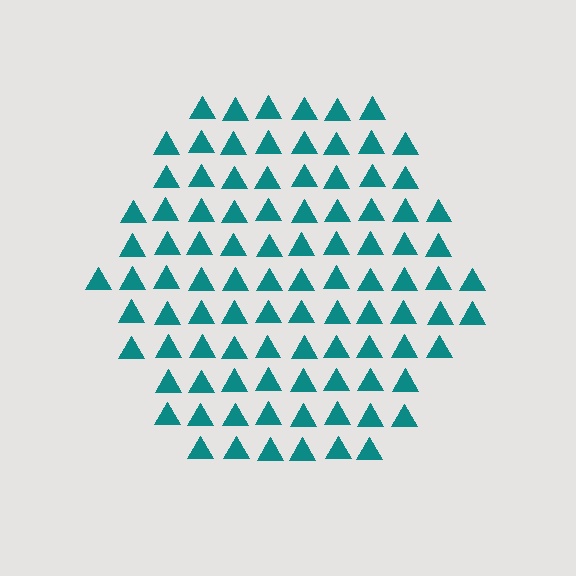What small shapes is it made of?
It is made of small triangles.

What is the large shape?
The large shape is a hexagon.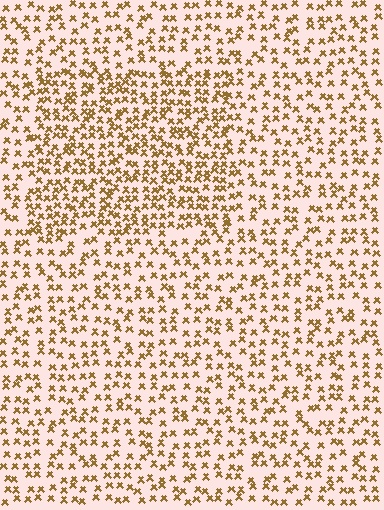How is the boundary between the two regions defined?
The boundary is defined by a change in element density (approximately 1.6x ratio). All elements are the same color, size, and shape.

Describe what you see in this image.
The image contains small brown elements arranged at two different densities. A rectangle-shaped region is visible where the elements are more densely packed than the surrounding area.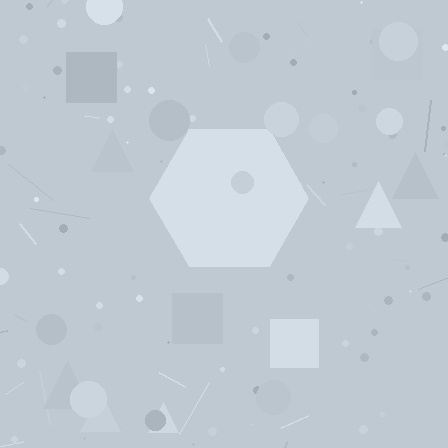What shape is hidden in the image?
A hexagon is hidden in the image.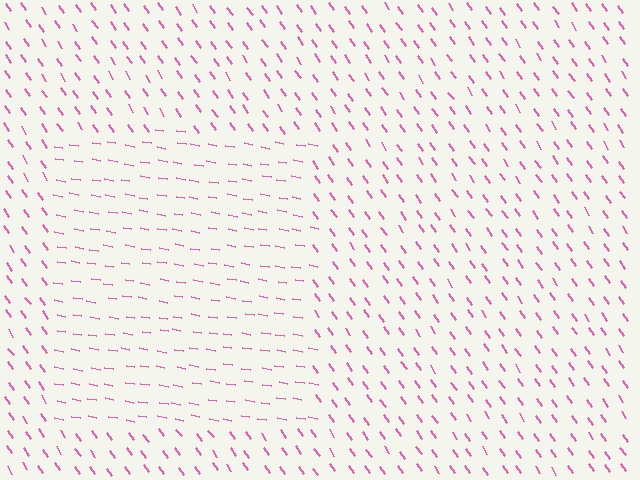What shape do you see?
I see a rectangle.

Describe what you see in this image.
The image is filled with small pink line segments. A rectangle region in the image has lines oriented differently from the surrounding lines, creating a visible texture boundary.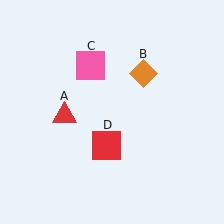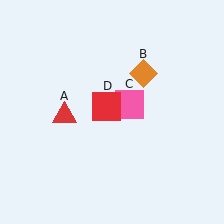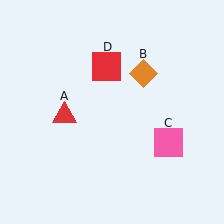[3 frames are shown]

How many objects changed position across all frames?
2 objects changed position: pink square (object C), red square (object D).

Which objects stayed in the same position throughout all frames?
Red triangle (object A) and orange diamond (object B) remained stationary.